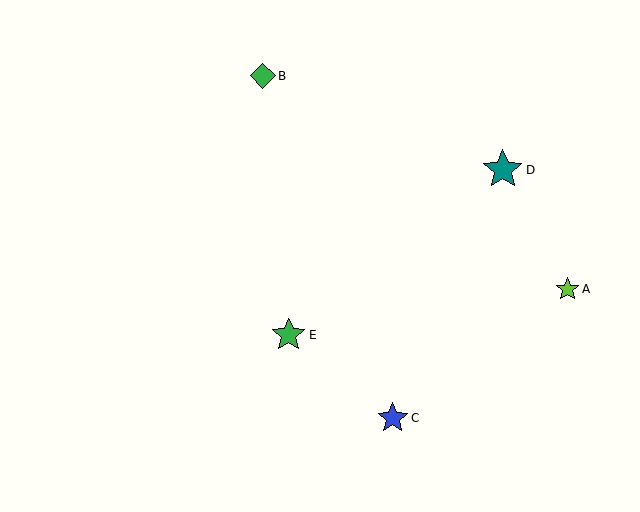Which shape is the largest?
The teal star (labeled D) is the largest.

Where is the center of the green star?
The center of the green star is at (289, 335).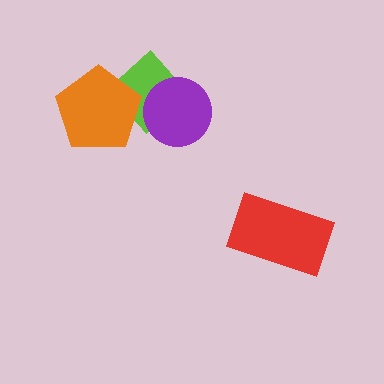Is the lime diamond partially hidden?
Yes, it is partially covered by another shape.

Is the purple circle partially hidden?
No, no other shape covers it.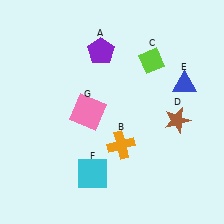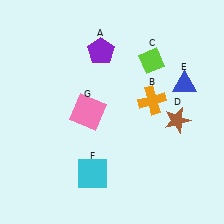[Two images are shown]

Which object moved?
The orange cross (B) moved up.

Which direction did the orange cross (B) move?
The orange cross (B) moved up.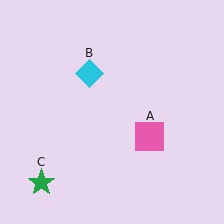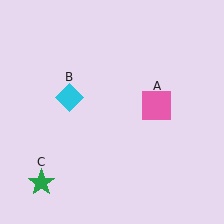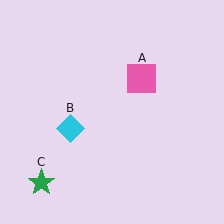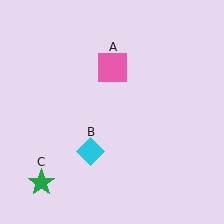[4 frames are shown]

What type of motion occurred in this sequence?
The pink square (object A), cyan diamond (object B) rotated counterclockwise around the center of the scene.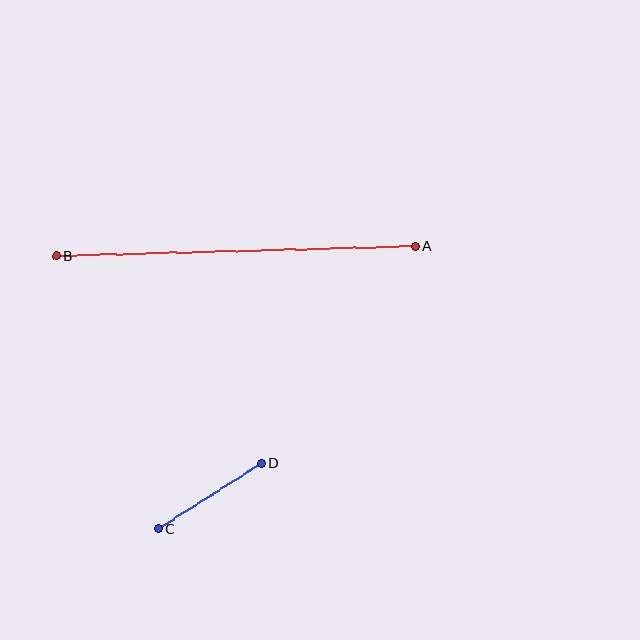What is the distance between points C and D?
The distance is approximately 122 pixels.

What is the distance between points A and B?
The distance is approximately 359 pixels.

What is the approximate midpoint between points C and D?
The midpoint is at approximately (210, 496) pixels.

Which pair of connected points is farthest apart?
Points A and B are farthest apart.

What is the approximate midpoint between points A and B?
The midpoint is at approximately (236, 251) pixels.